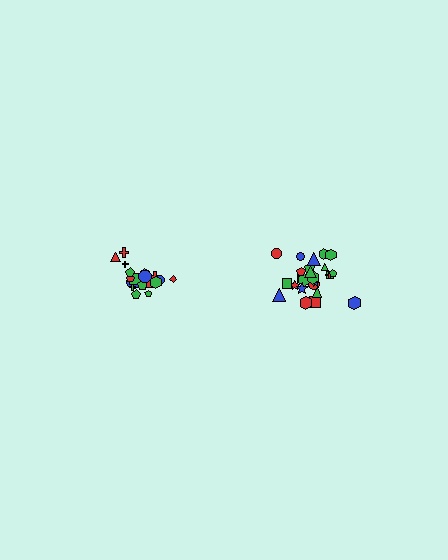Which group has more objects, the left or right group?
The right group.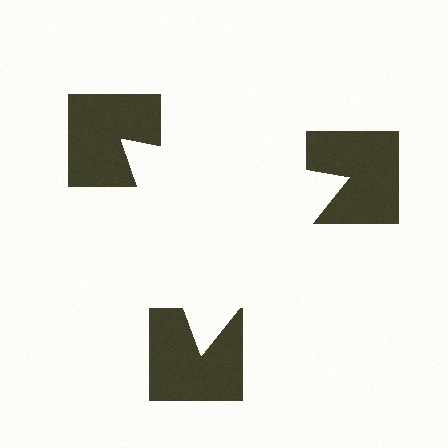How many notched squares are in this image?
There are 3 — one at each vertex of the illusory triangle.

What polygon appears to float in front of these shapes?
An illusory triangle — its edges are inferred from the aligned wedge cuts in the notched squares, not physically drawn.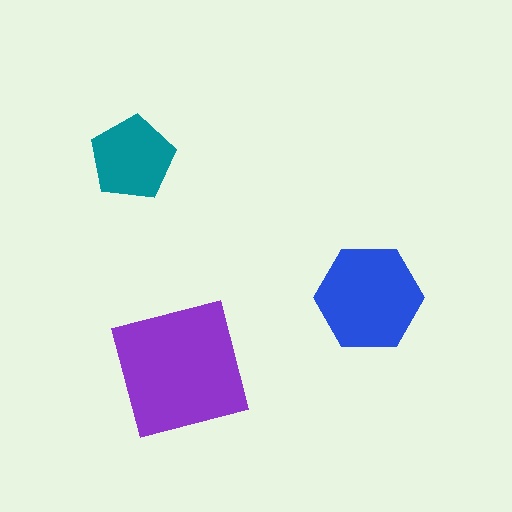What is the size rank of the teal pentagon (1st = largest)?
3rd.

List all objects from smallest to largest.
The teal pentagon, the blue hexagon, the purple square.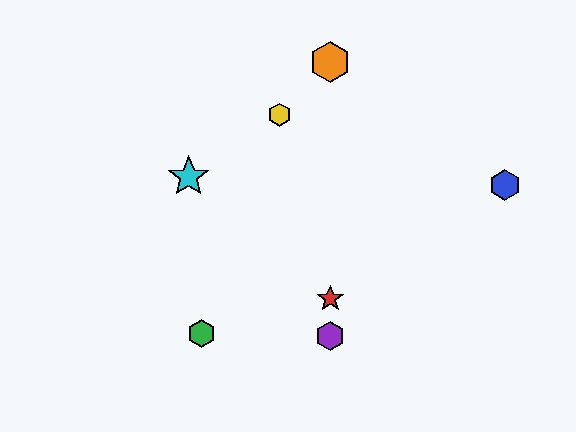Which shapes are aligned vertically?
The red star, the purple hexagon, the orange hexagon are aligned vertically.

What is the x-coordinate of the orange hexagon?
The orange hexagon is at x≈330.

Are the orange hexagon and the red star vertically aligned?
Yes, both are at x≈330.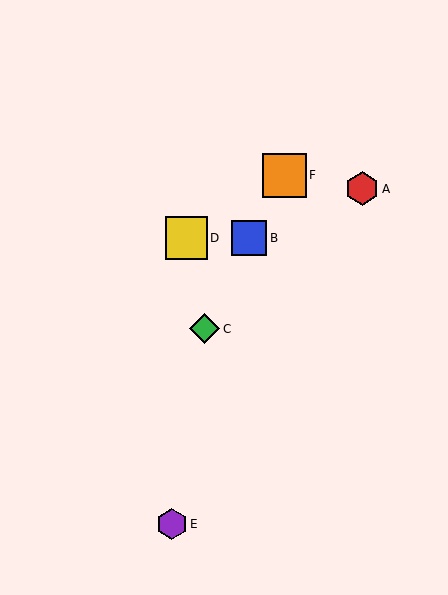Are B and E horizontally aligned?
No, B is at y≈238 and E is at y≈524.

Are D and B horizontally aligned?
Yes, both are at y≈238.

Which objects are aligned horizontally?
Objects B, D are aligned horizontally.